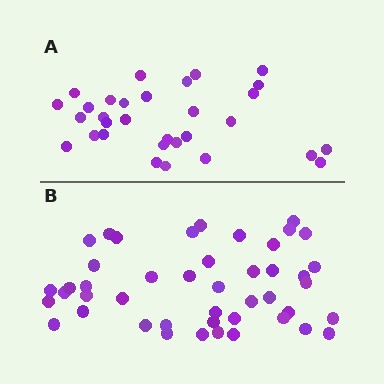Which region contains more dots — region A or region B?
Region B (the bottom region) has more dots.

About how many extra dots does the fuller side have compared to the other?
Region B has approximately 15 more dots than region A.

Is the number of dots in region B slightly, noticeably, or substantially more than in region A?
Region B has substantially more. The ratio is roughly 1.5 to 1.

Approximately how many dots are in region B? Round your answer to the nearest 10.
About 40 dots. (The exact count is 45, which rounds to 40.)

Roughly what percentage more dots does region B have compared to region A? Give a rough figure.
About 45% more.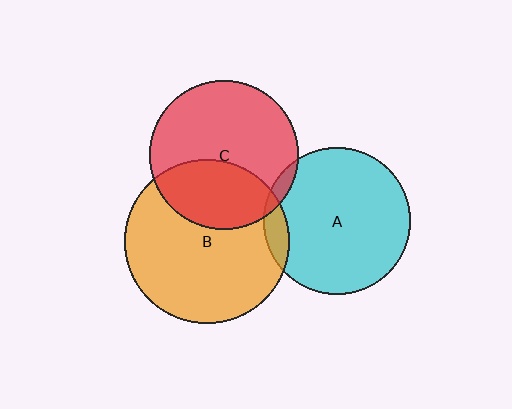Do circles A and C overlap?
Yes.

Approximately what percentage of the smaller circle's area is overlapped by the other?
Approximately 5%.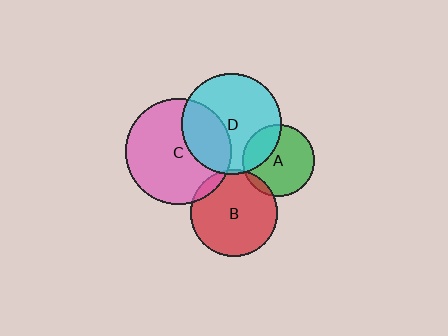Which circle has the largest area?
Circle C (pink).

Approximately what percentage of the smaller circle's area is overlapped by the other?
Approximately 5%.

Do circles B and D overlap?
Yes.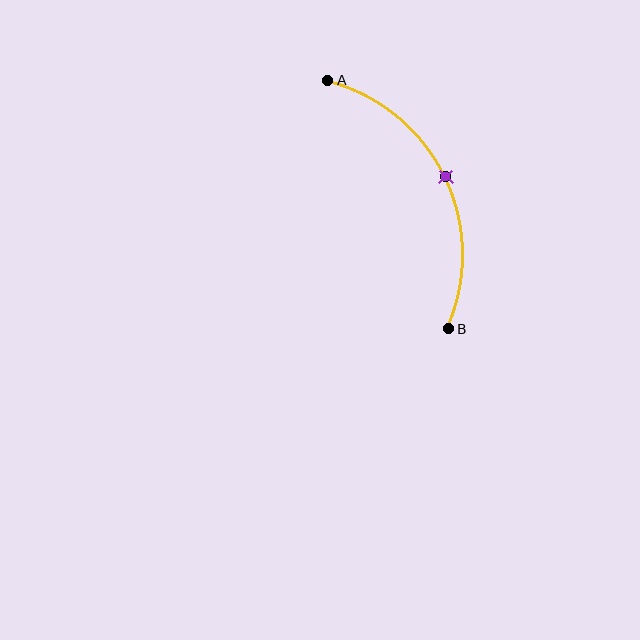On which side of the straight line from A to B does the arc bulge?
The arc bulges to the right of the straight line connecting A and B.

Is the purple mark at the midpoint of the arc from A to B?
Yes. The purple mark lies on the arc at equal arc-length from both A and B — it is the arc midpoint.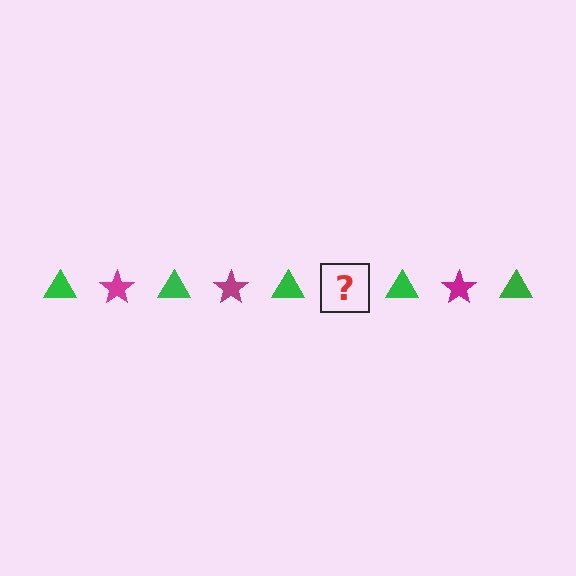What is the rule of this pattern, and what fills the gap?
The rule is that the pattern alternates between green triangle and magenta star. The gap should be filled with a magenta star.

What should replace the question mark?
The question mark should be replaced with a magenta star.